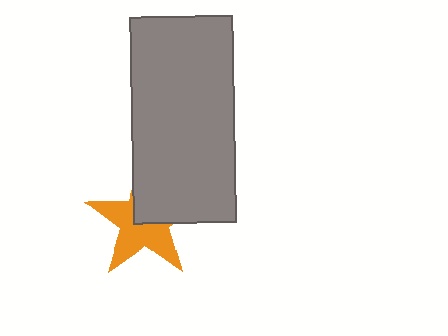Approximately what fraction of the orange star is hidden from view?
Roughly 43% of the orange star is hidden behind the gray rectangle.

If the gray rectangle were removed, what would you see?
You would see the complete orange star.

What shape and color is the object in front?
The object in front is a gray rectangle.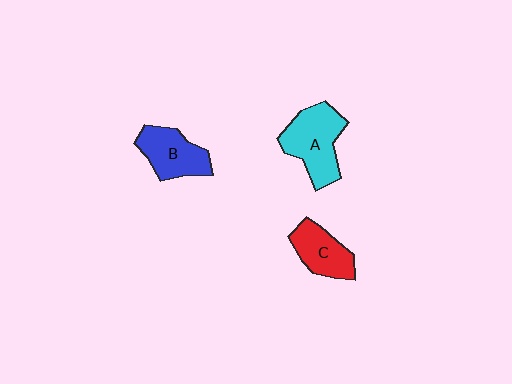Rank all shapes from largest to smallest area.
From largest to smallest: A (cyan), B (blue), C (red).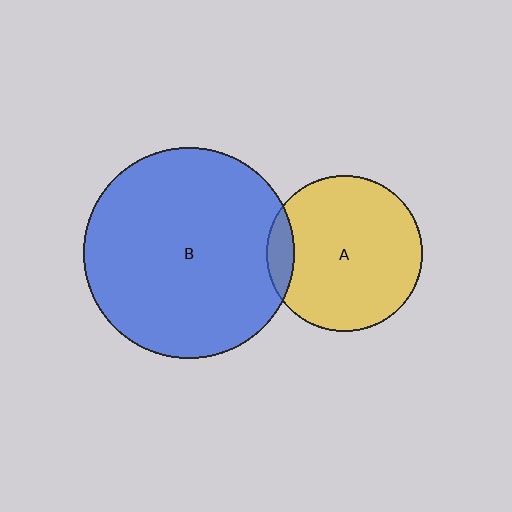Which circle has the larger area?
Circle B (blue).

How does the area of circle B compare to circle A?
Approximately 1.8 times.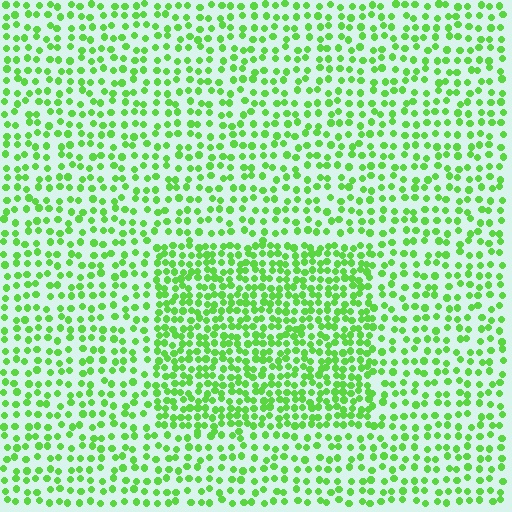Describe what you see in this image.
The image contains small lime elements arranged at two different densities. A rectangle-shaped region is visible where the elements are more densely packed than the surrounding area.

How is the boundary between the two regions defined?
The boundary is defined by a change in element density (approximately 1.8x ratio). All elements are the same color, size, and shape.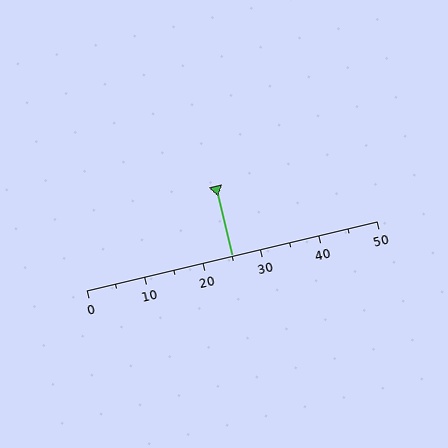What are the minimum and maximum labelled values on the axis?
The axis runs from 0 to 50.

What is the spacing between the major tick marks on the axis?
The major ticks are spaced 10 apart.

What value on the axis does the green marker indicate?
The marker indicates approximately 25.